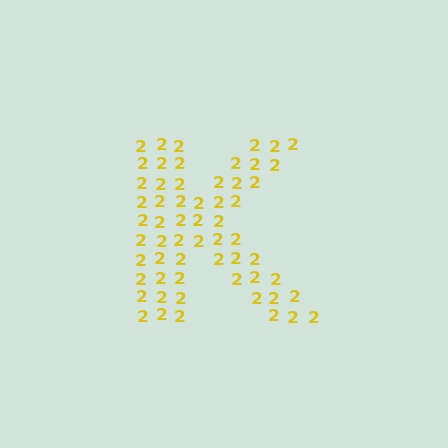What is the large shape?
The large shape is the letter K.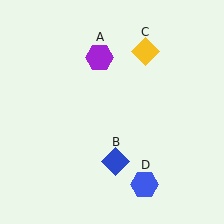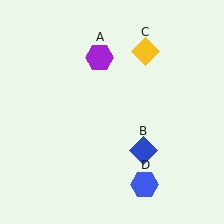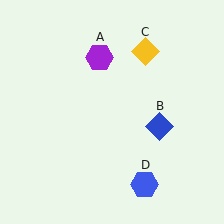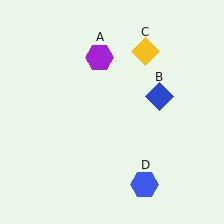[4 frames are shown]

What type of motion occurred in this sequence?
The blue diamond (object B) rotated counterclockwise around the center of the scene.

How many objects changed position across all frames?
1 object changed position: blue diamond (object B).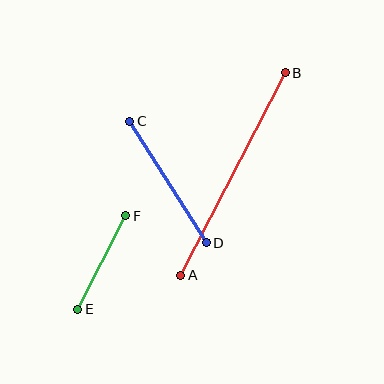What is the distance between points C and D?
The distance is approximately 143 pixels.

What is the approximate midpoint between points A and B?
The midpoint is at approximately (233, 174) pixels.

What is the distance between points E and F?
The distance is approximately 105 pixels.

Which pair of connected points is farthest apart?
Points A and B are farthest apart.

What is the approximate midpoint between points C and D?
The midpoint is at approximately (168, 182) pixels.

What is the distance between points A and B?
The distance is approximately 228 pixels.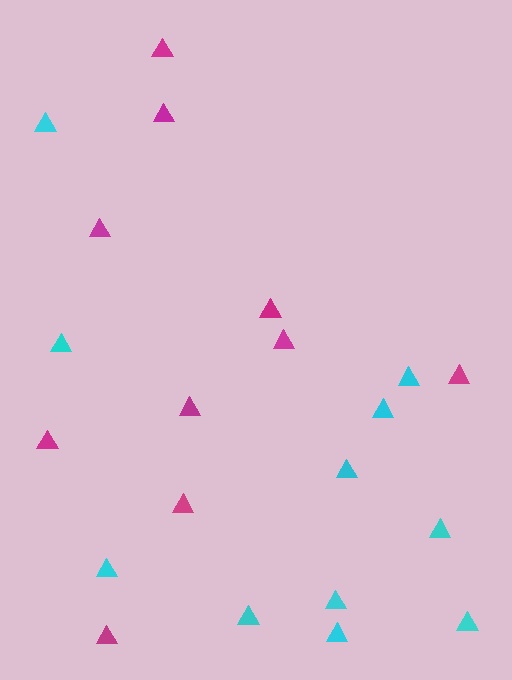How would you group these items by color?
There are 2 groups: one group of magenta triangles (10) and one group of cyan triangles (11).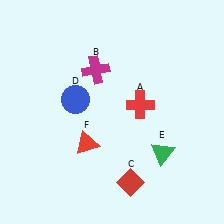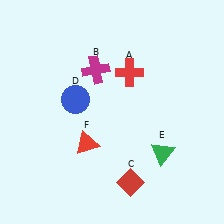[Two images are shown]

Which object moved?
The red cross (A) moved up.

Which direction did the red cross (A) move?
The red cross (A) moved up.